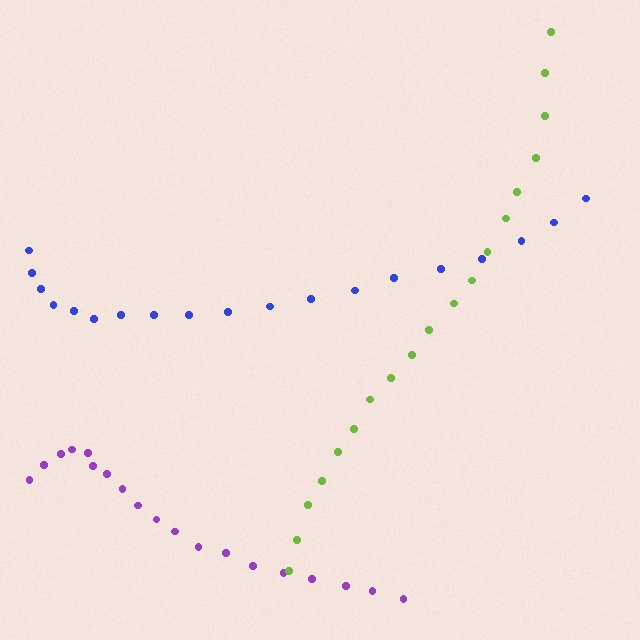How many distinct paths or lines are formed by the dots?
There are 3 distinct paths.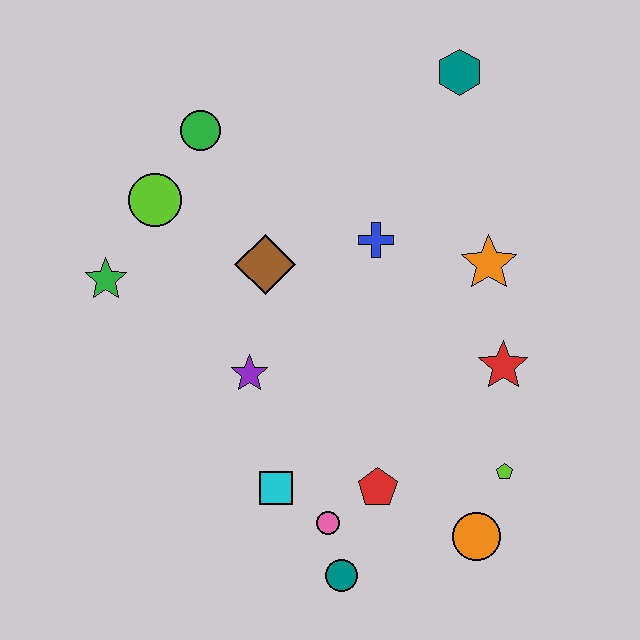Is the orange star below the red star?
No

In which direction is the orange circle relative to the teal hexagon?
The orange circle is below the teal hexagon.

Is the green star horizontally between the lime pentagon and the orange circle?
No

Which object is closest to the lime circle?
The green circle is closest to the lime circle.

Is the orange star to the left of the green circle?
No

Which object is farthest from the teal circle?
The teal hexagon is farthest from the teal circle.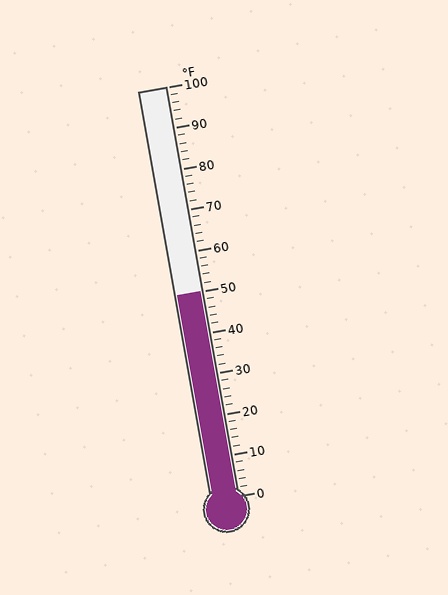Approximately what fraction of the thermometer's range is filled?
The thermometer is filled to approximately 50% of its range.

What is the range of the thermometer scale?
The thermometer scale ranges from 0°F to 100°F.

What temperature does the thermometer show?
The thermometer shows approximately 50°F.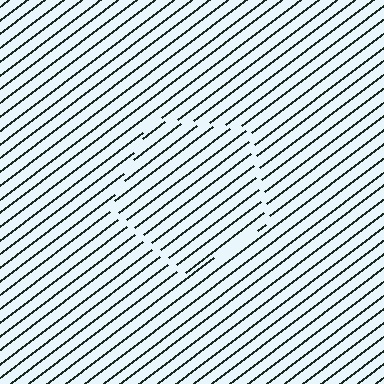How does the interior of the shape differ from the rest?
The interior of the shape contains the same grating, shifted by half a period — the contour is defined by the phase discontinuity where line-ends from the inner and outer gratings abut.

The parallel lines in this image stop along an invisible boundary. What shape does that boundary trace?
An illusory pentagon. The interior of the shape contains the same grating, shifted by half a period — the contour is defined by the phase discontinuity where line-ends from the inner and outer gratings abut.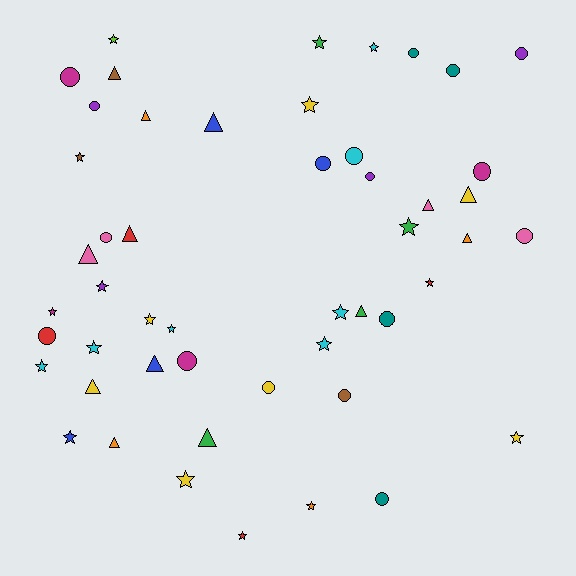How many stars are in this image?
There are 20 stars.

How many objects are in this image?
There are 50 objects.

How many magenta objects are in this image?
There are 4 magenta objects.